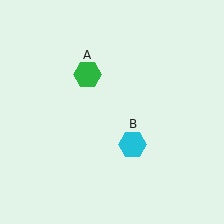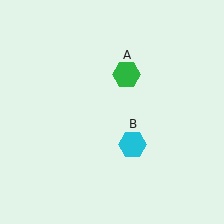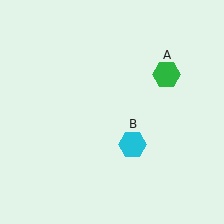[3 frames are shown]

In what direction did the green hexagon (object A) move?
The green hexagon (object A) moved right.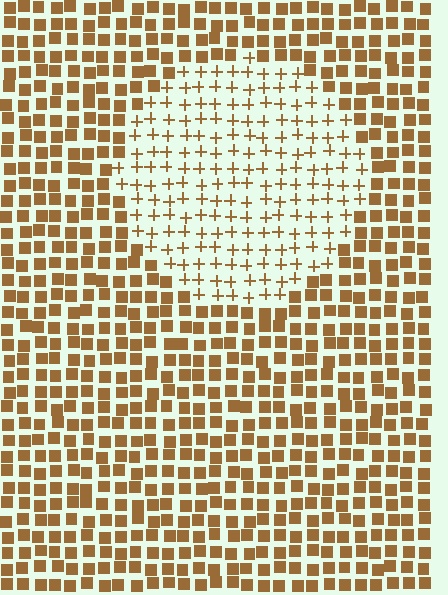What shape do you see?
I see a circle.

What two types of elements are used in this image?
The image uses plus signs inside the circle region and squares outside it.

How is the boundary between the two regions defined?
The boundary is defined by a change in element shape: plus signs inside vs. squares outside. All elements share the same color and spacing.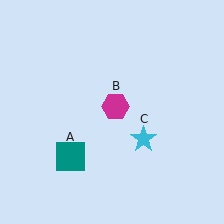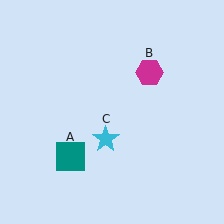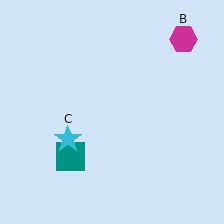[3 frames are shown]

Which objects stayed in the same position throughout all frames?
Teal square (object A) remained stationary.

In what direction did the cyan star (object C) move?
The cyan star (object C) moved left.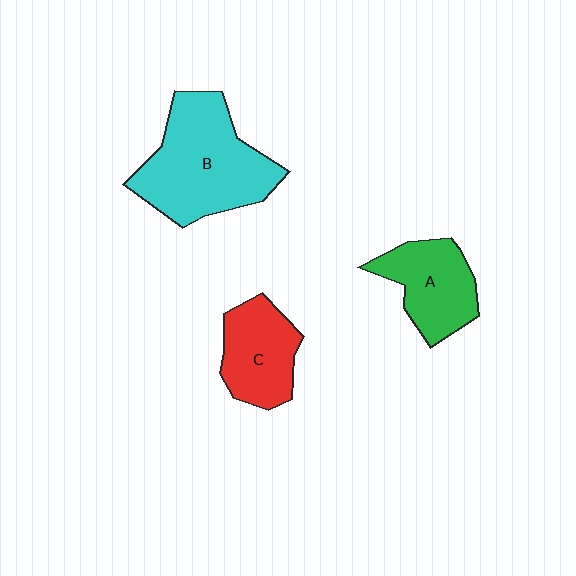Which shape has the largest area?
Shape B (cyan).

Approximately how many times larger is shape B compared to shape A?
Approximately 1.7 times.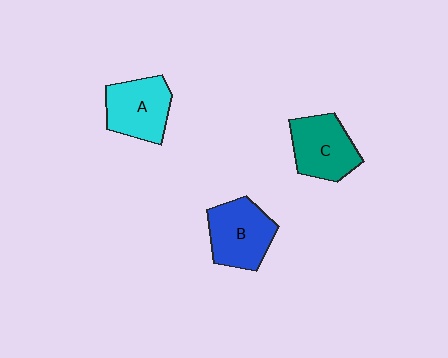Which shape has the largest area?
Shape B (blue).